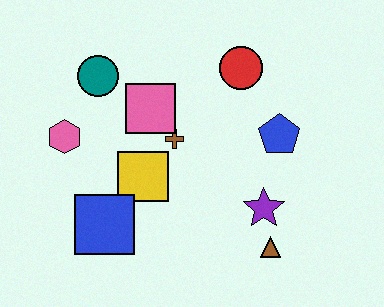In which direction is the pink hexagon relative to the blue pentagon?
The pink hexagon is to the left of the blue pentagon.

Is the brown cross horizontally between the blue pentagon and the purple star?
No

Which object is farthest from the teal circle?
The brown triangle is farthest from the teal circle.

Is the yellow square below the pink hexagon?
Yes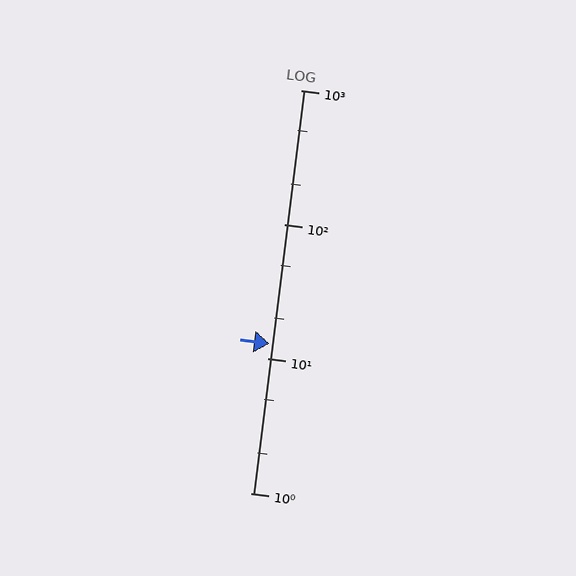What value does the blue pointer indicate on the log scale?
The pointer indicates approximately 13.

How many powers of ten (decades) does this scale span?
The scale spans 3 decades, from 1 to 1000.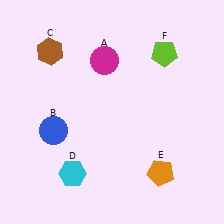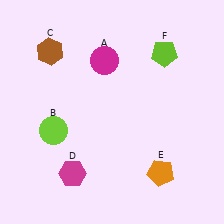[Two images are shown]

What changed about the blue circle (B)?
In Image 1, B is blue. In Image 2, it changed to lime.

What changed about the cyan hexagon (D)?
In Image 1, D is cyan. In Image 2, it changed to magenta.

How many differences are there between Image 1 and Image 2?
There are 2 differences between the two images.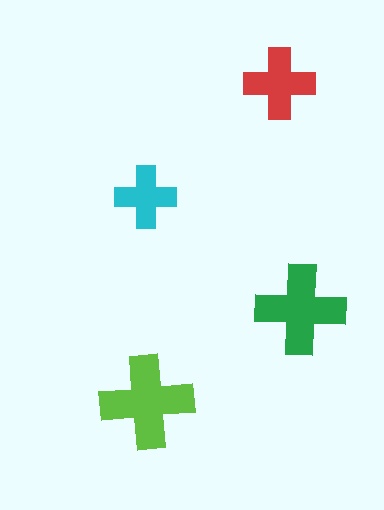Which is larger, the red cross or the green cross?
The green one.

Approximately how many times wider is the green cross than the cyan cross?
About 1.5 times wider.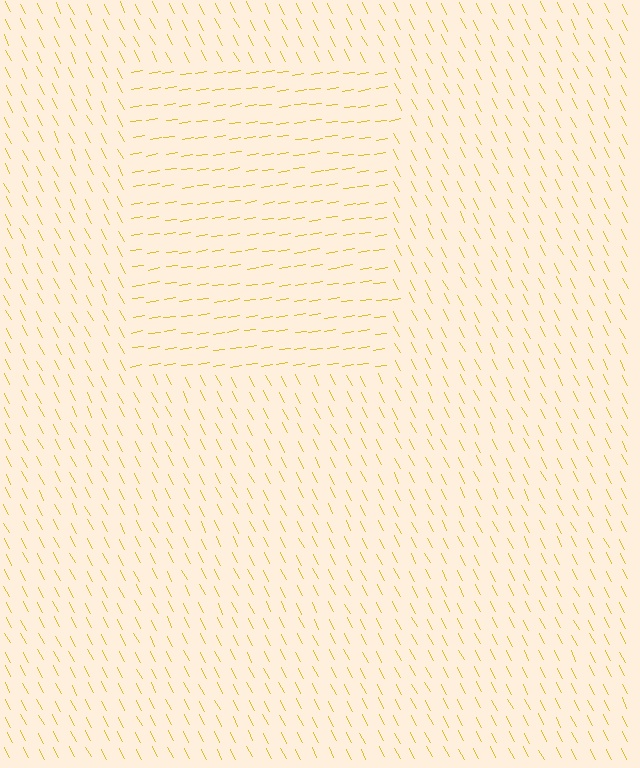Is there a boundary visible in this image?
Yes, there is a texture boundary formed by a change in line orientation.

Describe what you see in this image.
The image is filled with small yellow line segments. A rectangle region in the image has lines oriented differently from the surrounding lines, creating a visible texture boundary.